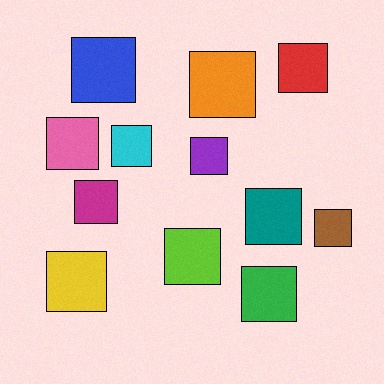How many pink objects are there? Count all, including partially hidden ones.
There is 1 pink object.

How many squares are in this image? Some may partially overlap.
There are 12 squares.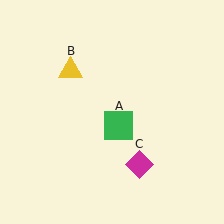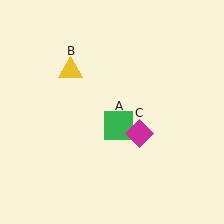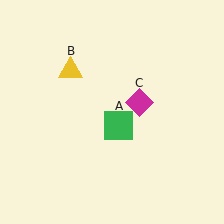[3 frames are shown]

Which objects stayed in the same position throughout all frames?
Green square (object A) and yellow triangle (object B) remained stationary.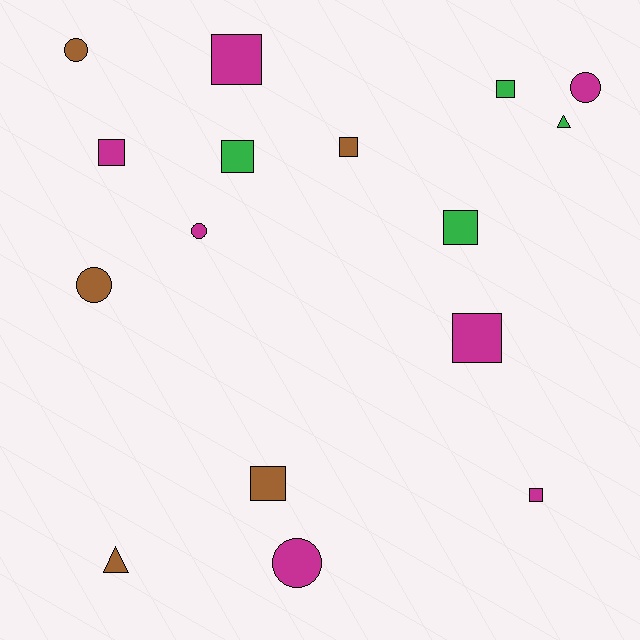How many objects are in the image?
There are 16 objects.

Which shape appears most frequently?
Square, with 9 objects.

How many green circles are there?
There are no green circles.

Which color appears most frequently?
Magenta, with 7 objects.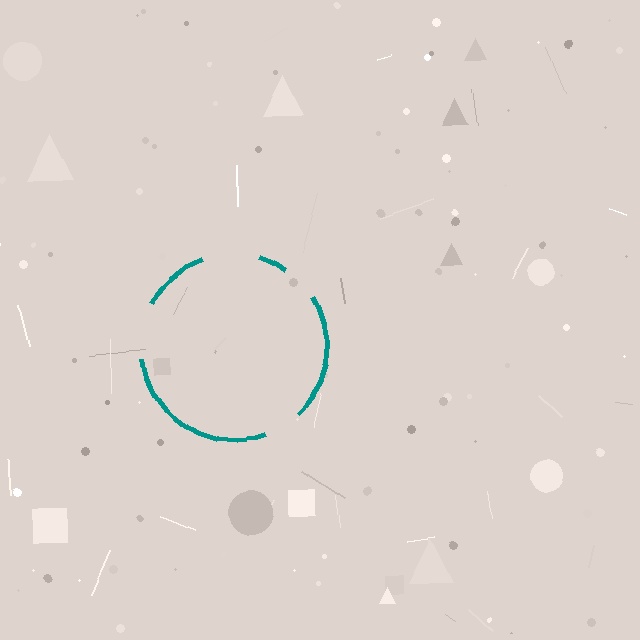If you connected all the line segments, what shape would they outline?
They would outline a circle.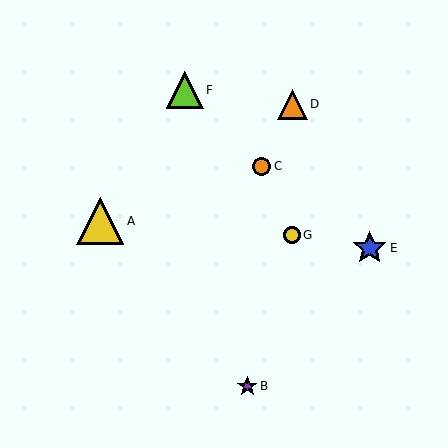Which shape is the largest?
The yellow triangle (labeled A) is the largest.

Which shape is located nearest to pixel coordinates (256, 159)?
The orange circle (labeled C) at (262, 166) is nearest to that location.